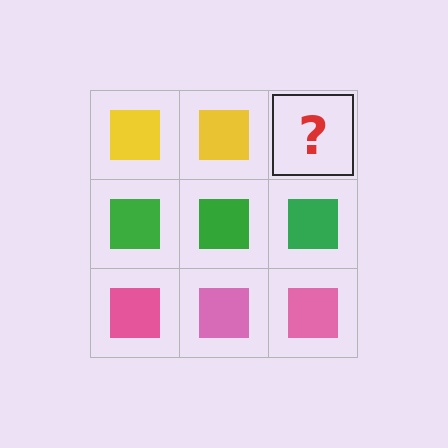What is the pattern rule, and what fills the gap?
The rule is that each row has a consistent color. The gap should be filled with a yellow square.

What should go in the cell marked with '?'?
The missing cell should contain a yellow square.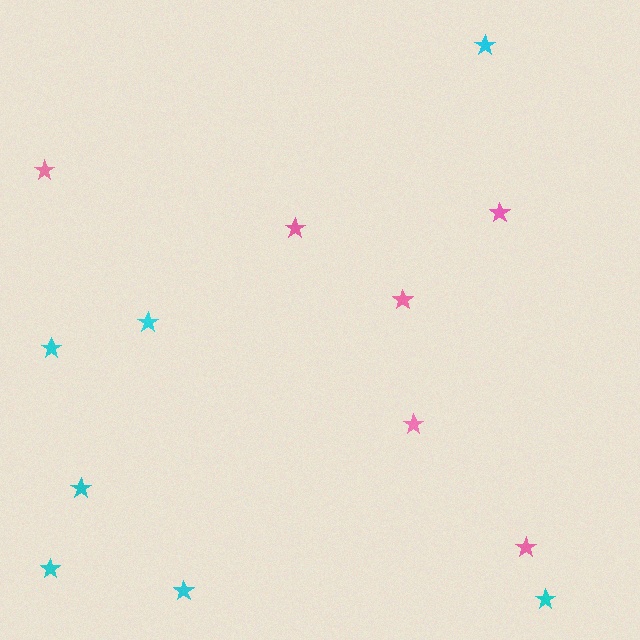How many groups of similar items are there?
There are 2 groups: one group of pink stars (6) and one group of cyan stars (7).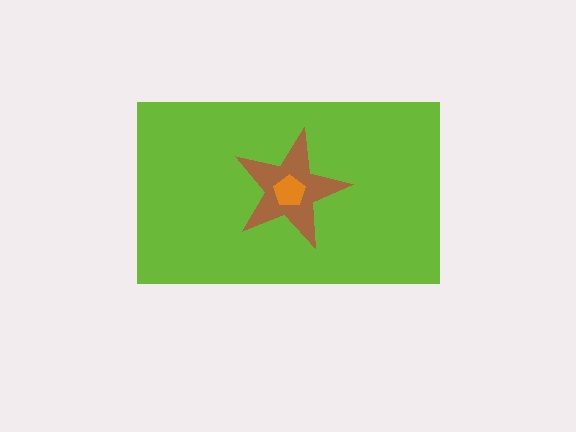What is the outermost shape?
The lime rectangle.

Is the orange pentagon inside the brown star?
Yes.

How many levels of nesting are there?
3.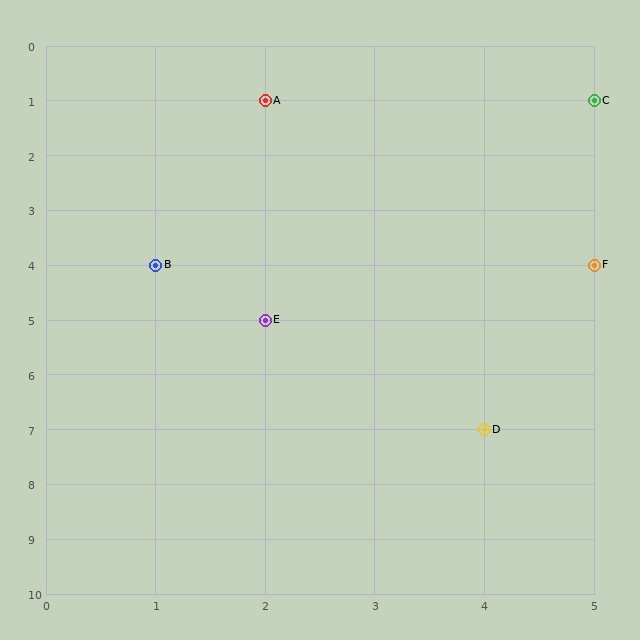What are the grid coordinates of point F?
Point F is at grid coordinates (5, 4).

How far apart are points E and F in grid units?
Points E and F are 3 columns and 1 row apart (about 3.2 grid units diagonally).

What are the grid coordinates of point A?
Point A is at grid coordinates (2, 1).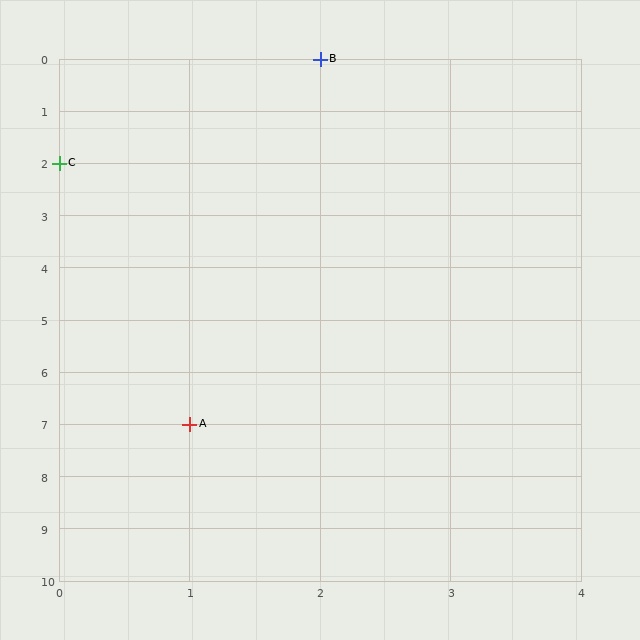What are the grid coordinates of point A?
Point A is at grid coordinates (1, 7).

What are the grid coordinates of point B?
Point B is at grid coordinates (2, 0).